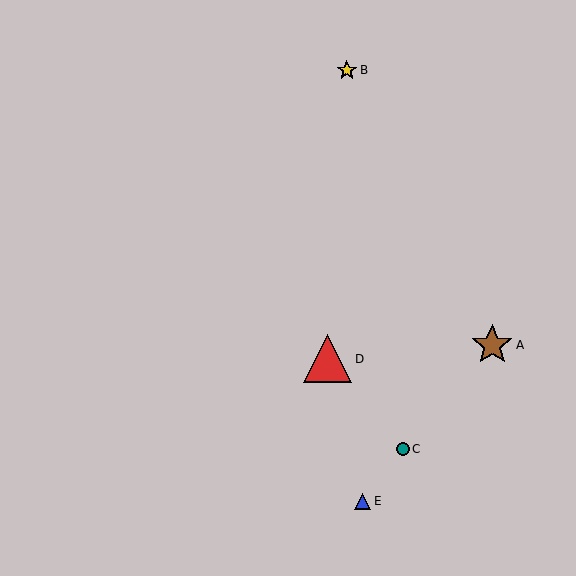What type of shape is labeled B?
Shape B is a yellow star.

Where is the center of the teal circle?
The center of the teal circle is at (403, 449).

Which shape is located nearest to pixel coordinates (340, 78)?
The yellow star (labeled B) at (347, 70) is nearest to that location.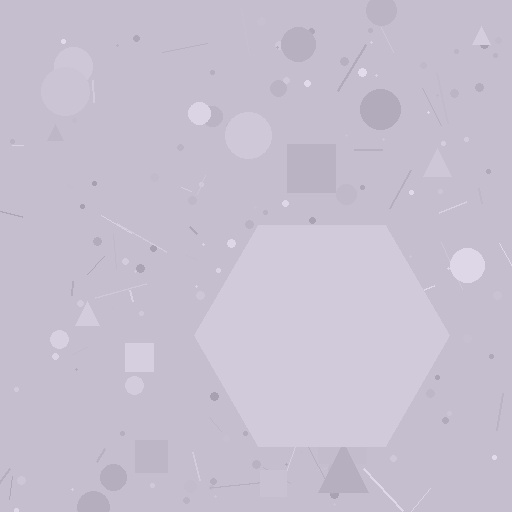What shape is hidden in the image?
A hexagon is hidden in the image.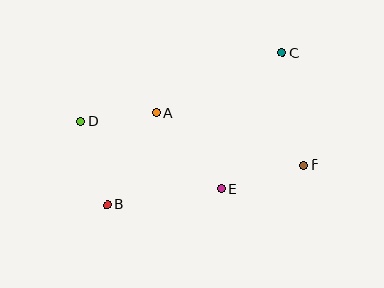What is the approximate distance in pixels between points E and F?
The distance between E and F is approximately 85 pixels.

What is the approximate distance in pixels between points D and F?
The distance between D and F is approximately 227 pixels.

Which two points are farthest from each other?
Points B and C are farthest from each other.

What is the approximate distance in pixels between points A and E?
The distance between A and E is approximately 100 pixels.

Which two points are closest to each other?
Points A and D are closest to each other.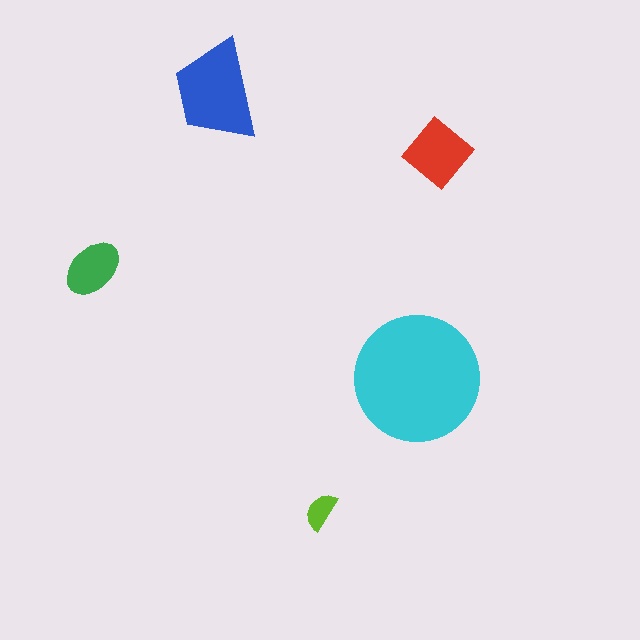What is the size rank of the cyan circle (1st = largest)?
1st.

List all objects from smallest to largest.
The lime semicircle, the green ellipse, the red diamond, the blue trapezoid, the cyan circle.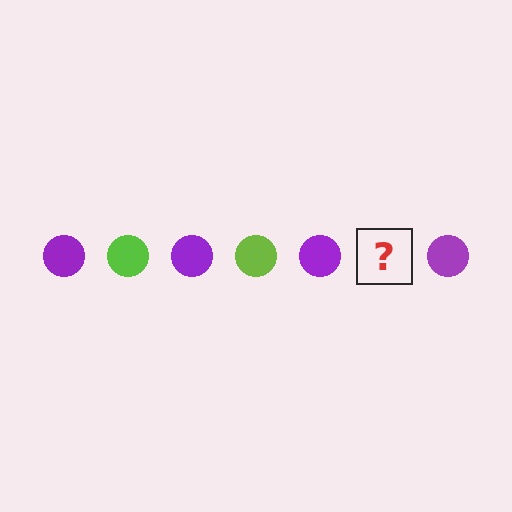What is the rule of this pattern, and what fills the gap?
The rule is that the pattern cycles through purple, lime circles. The gap should be filled with a lime circle.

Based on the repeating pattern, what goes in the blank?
The blank should be a lime circle.